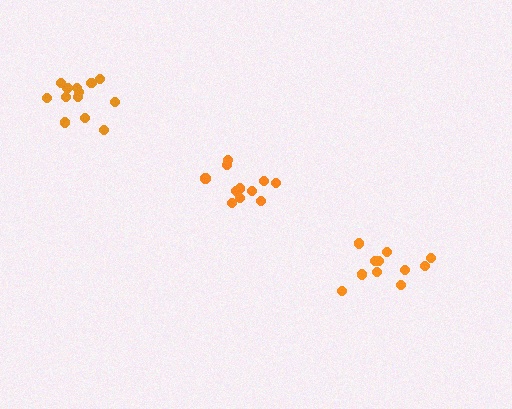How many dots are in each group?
Group 1: 11 dots, Group 2: 14 dots, Group 3: 11 dots (36 total).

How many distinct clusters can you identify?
There are 3 distinct clusters.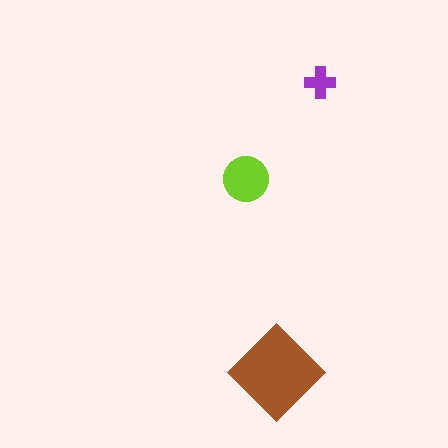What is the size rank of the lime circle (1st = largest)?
2nd.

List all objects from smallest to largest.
The purple cross, the lime circle, the brown diamond.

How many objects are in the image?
There are 3 objects in the image.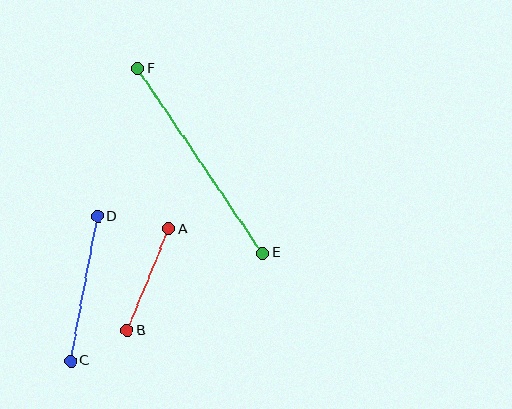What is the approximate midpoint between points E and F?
The midpoint is at approximately (200, 161) pixels.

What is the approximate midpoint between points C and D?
The midpoint is at approximately (84, 289) pixels.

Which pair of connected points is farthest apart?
Points E and F are farthest apart.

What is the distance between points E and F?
The distance is approximately 223 pixels.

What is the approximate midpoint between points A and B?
The midpoint is at approximately (148, 280) pixels.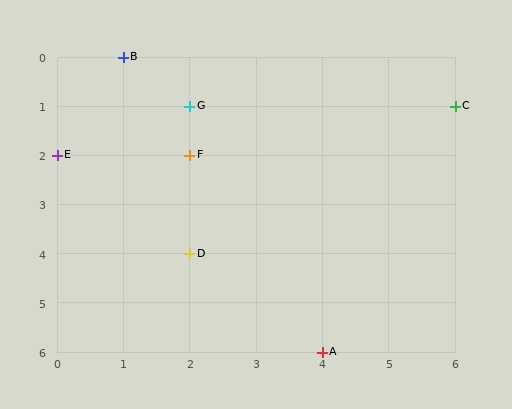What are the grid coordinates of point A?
Point A is at grid coordinates (4, 6).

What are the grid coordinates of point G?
Point G is at grid coordinates (2, 1).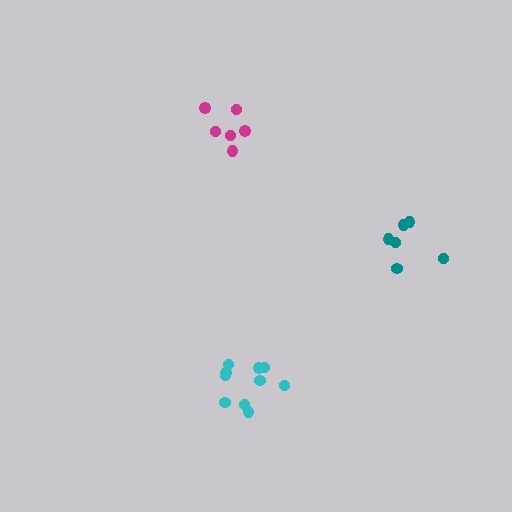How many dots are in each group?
Group 1: 6 dots, Group 2: 10 dots, Group 3: 6 dots (22 total).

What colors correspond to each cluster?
The clusters are colored: teal, cyan, magenta.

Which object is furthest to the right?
The teal cluster is rightmost.